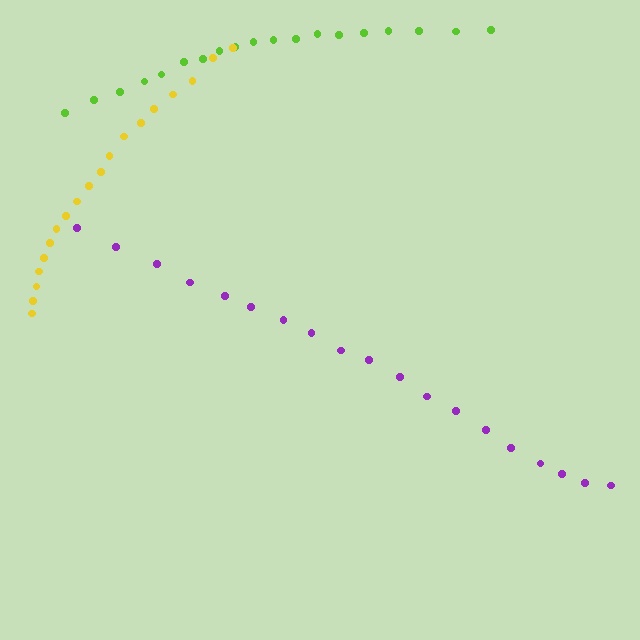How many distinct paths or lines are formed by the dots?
There are 3 distinct paths.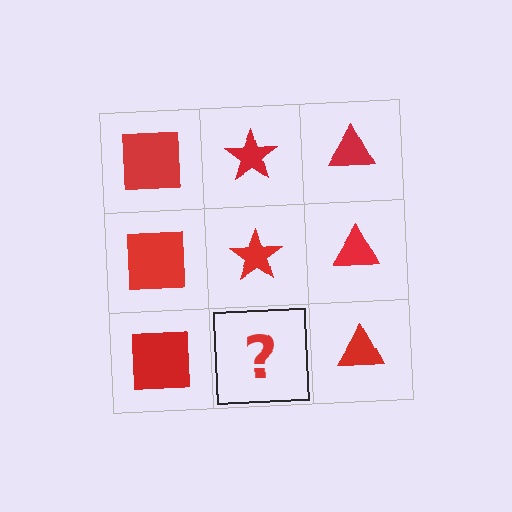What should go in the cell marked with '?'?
The missing cell should contain a red star.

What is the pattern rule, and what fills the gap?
The rule is that each column has a consistent shape. The gap should be filled with a red star.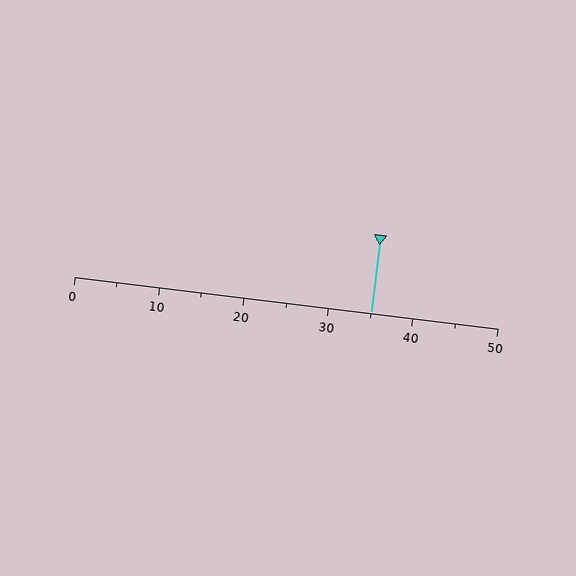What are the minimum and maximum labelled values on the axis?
The axis runs from 0 to 50.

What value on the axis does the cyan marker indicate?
The marker indicates approximately 35.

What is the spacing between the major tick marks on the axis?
The major ticks are spaced 10 apart.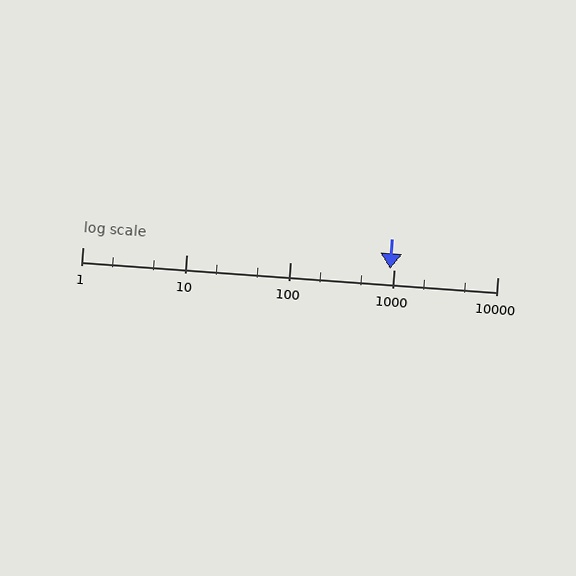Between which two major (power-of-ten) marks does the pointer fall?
The pointer is between 100 and 1000.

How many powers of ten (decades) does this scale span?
The scale spans 4 decades, from 1 to 10000.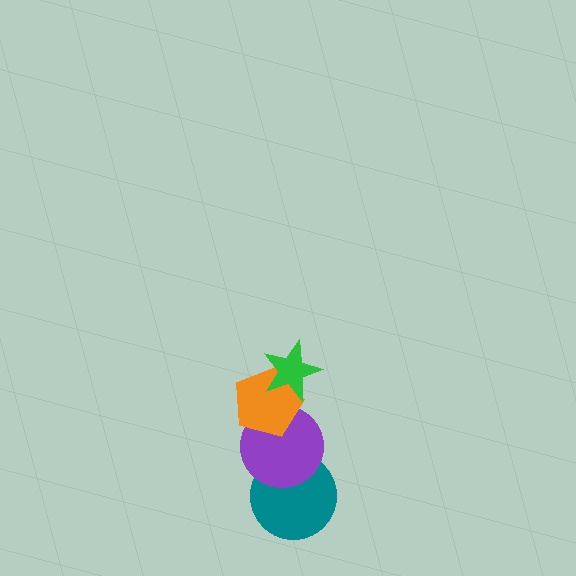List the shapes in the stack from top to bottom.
From top to bottom: the green star, the orange pentagon, the purple circle, the teal circle.